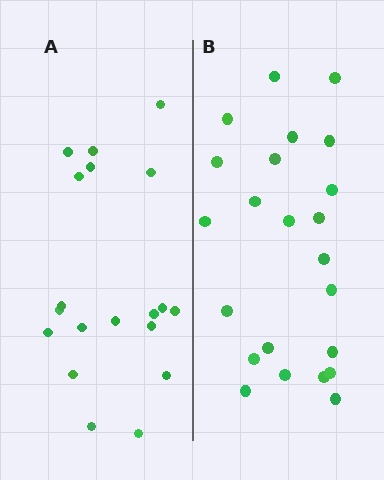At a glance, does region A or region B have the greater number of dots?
Region B (the right region) has more dots.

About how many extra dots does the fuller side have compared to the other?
Region B has about 4 more dots than region A.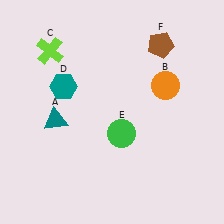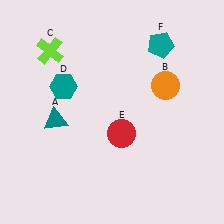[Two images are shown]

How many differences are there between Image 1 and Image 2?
There are 2 differences between the two images.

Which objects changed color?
E changed from green to red. F changed from brown to teal.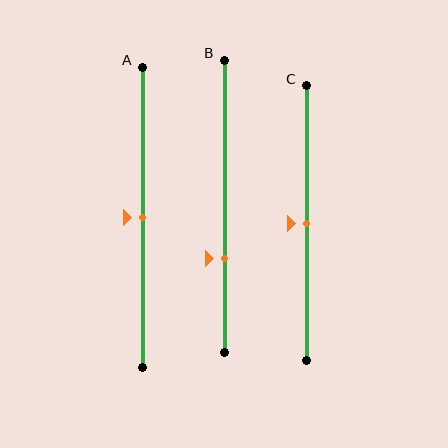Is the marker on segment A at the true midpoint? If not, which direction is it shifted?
Yes, the marker on segment A is at the true midpoint.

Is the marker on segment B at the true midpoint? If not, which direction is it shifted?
No, the marker on segment B is shifted downward by about 18% of the segment length.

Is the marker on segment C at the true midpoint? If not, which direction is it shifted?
Yes, the marker on segment C is at the true midpoint.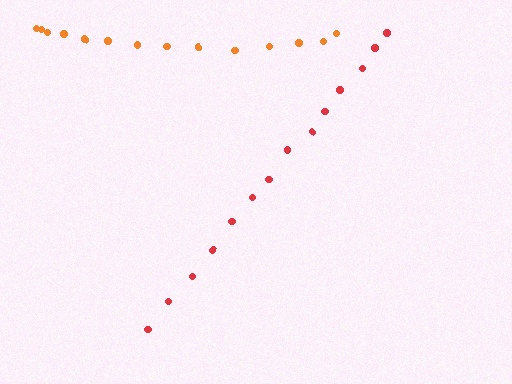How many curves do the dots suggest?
There are 2 distinct paths.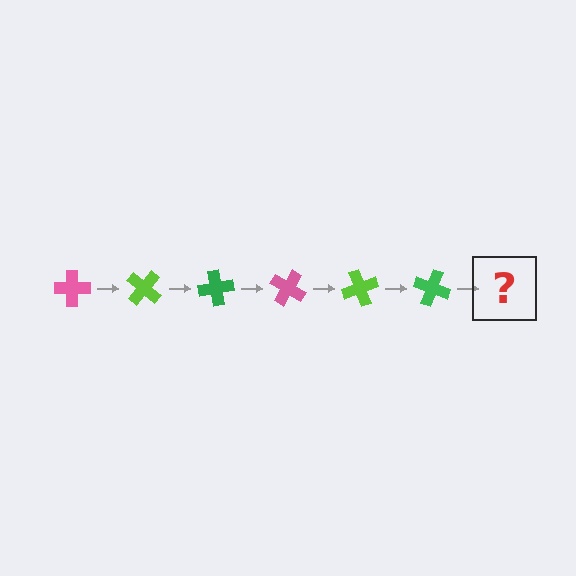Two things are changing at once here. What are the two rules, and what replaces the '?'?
The two rules are that it rotates 40 degrees each step and the color cycles through pink, lime, and green. The '?' should be a pink cross, rotated 240 degrees from the start.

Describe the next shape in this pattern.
It should be a pink cross, rotated 240 degrees from the start.